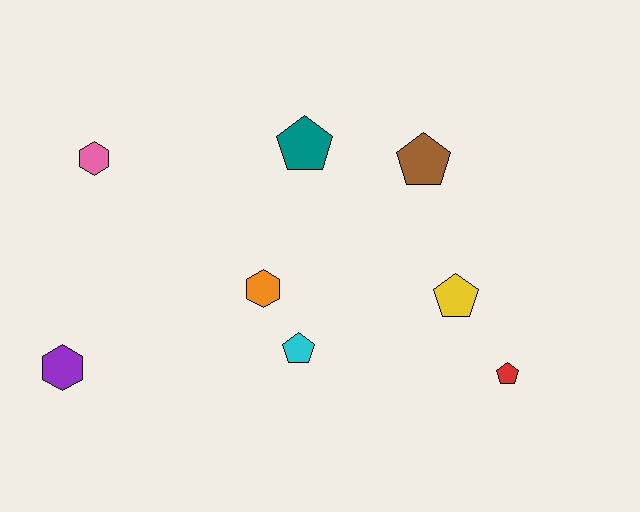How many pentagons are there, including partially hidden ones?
There are 5 pentagons.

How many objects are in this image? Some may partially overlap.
There are 8 objects.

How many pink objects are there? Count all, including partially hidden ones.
There is 1 pink object.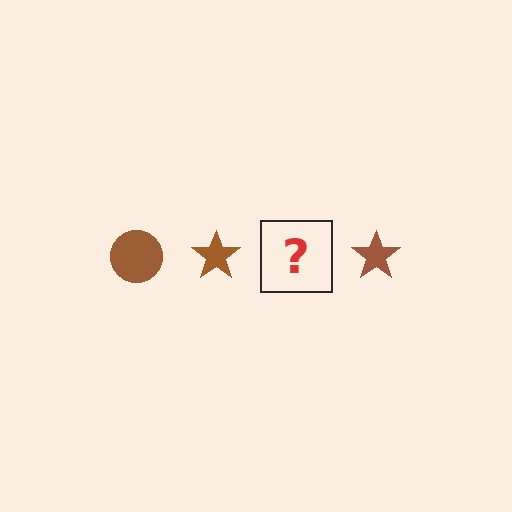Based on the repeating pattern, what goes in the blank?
The blank should be a brown circle.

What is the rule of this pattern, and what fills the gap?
The rule is that the pattern cycles through circle, star shapes in brown. The gap should be filled with a brown circle.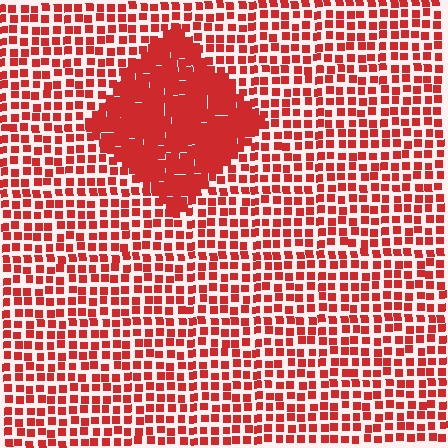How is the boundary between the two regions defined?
The boundary is defined by a change in element density (approximately 2.3x ratio). All elements are the same color, size, and shape.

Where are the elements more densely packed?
The elements are more densely packed inside the diamond boundary.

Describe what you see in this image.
The image contains small red elements arranged at two different densities. A diamond-shaped region is visible where the elements are more densely packed than the surrounding area.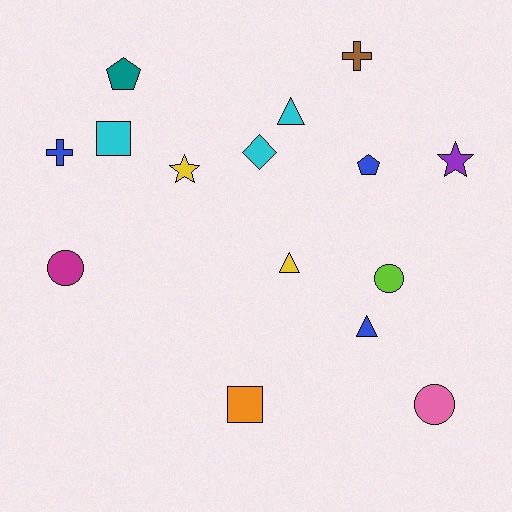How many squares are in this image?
There are 2 squares.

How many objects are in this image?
There are 15 objects.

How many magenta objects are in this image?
There is 1 magenta object.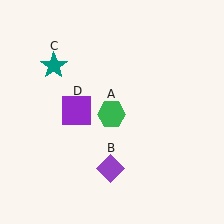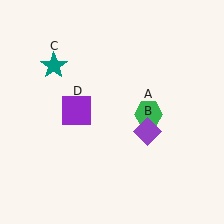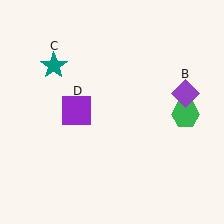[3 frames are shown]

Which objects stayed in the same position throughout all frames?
Teal star (object C) and purple square (object D) remained stationary.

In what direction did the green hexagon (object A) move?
The green hexagon (object A) moved right.